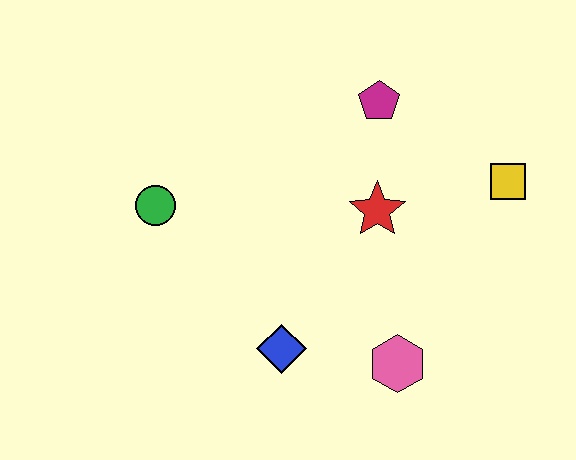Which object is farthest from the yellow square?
The green circle is farthest from the yellow square.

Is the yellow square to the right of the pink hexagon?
Yes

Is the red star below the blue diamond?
No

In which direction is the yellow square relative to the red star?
The yellow square is to the right of the red star.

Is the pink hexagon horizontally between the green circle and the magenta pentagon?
No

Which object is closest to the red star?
The magenta pentagon is closest to the red star.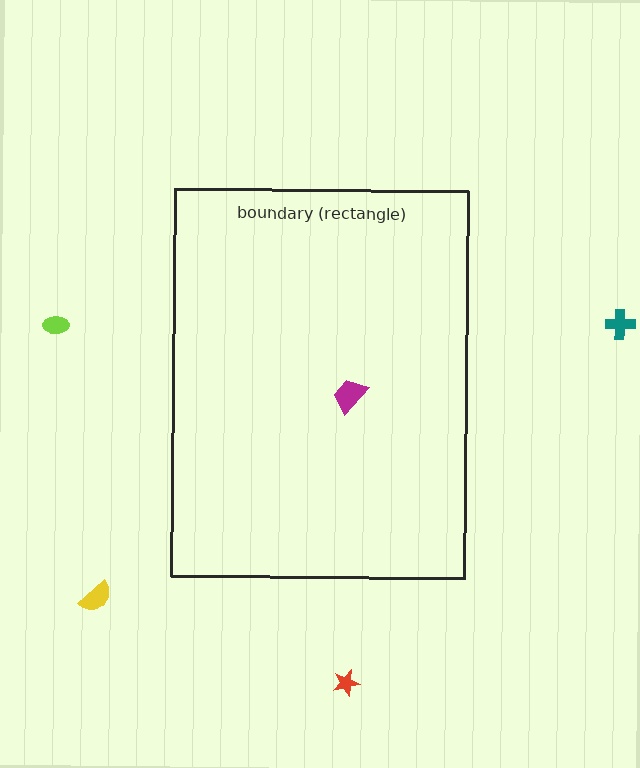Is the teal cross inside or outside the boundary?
Outside.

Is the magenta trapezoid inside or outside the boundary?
Inside.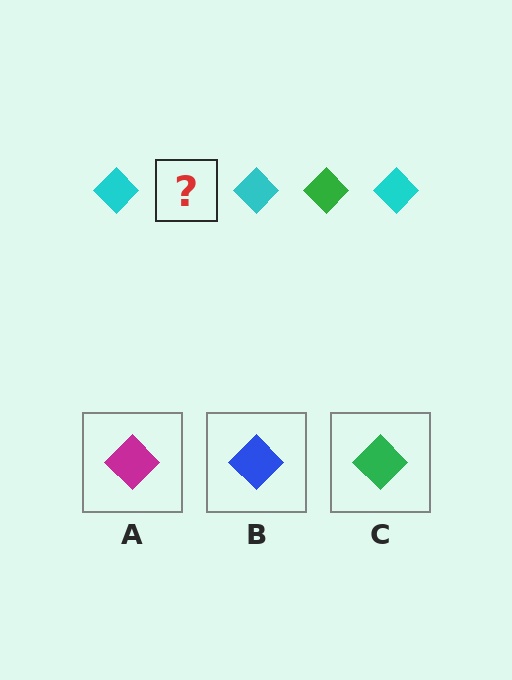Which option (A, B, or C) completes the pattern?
C.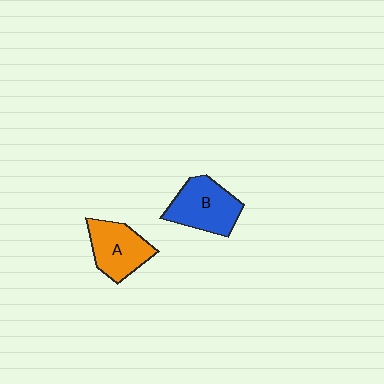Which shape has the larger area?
Shape B (blue).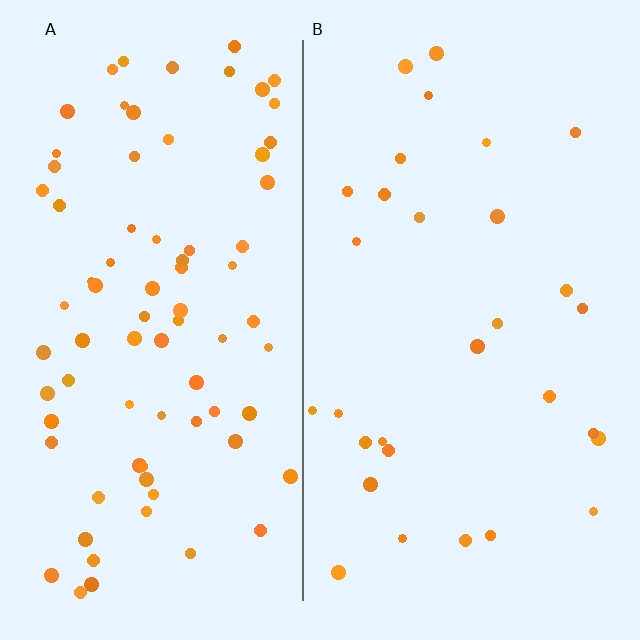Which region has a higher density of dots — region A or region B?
A (the left).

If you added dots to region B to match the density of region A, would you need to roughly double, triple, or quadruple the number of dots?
Approximately triple.